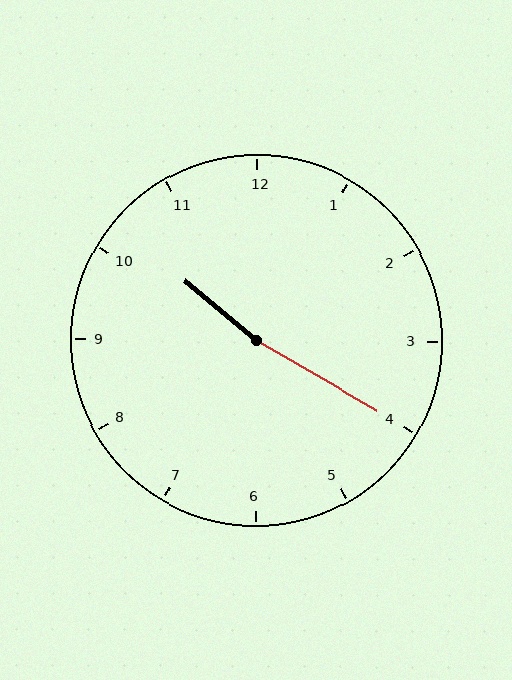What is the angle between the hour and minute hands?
Approximately 170 degrees.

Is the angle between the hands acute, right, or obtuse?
It is obtuse.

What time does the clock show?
10:20.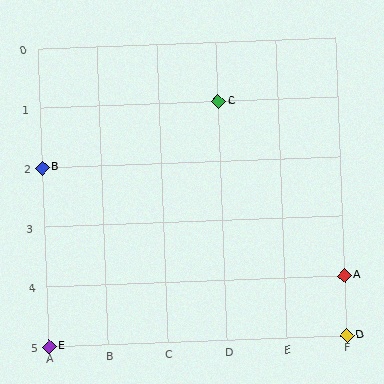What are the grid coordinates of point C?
Point C is at grid coordinates (D, 1).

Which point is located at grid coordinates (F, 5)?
Point D is at (F, 5).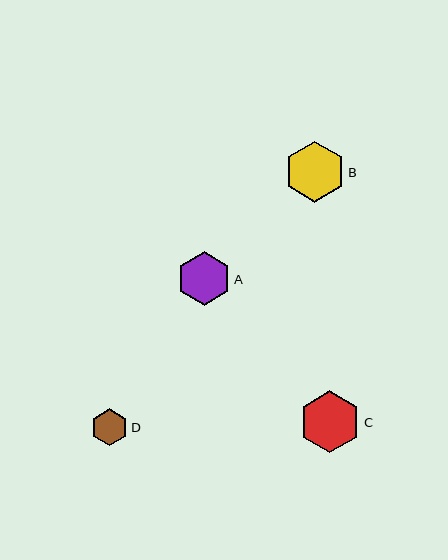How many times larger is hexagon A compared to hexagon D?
Hexagon A is approximately 1.5 times the size of hexagon D.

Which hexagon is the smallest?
Hexagon D is the smallest with a size of approximately 36 pixels.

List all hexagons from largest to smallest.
From largest to smallest: C, B, A, D.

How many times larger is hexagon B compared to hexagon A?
Hexagon B is approximately 1.1 times the size of hexagon A.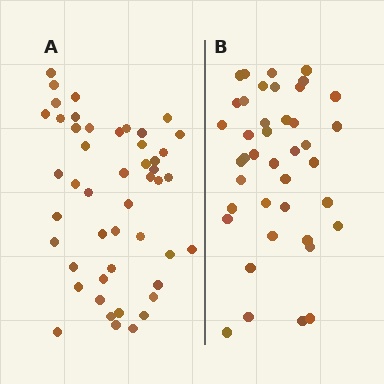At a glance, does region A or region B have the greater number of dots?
Region A (the left region) has more dots.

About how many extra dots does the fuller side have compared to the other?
Region A has roughly 8 or so more dots than region B.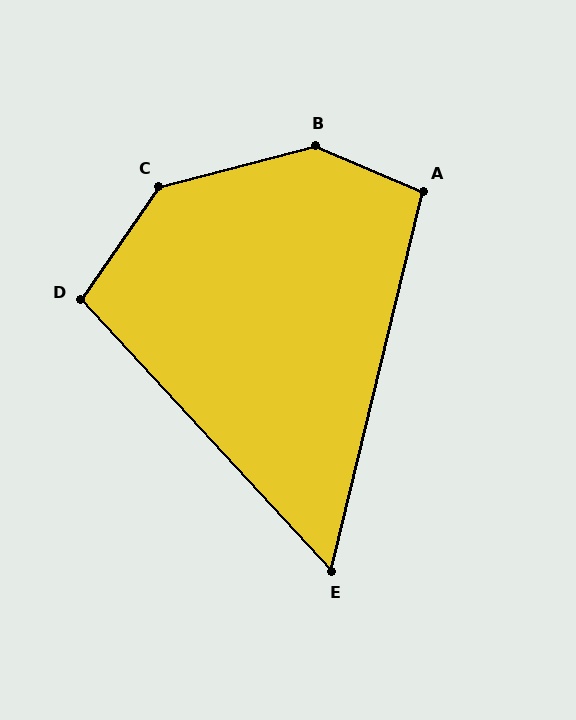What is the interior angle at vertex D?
Approximately 103 degrees (obtuse).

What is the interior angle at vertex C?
Approximately 140 degrees (obtuse).